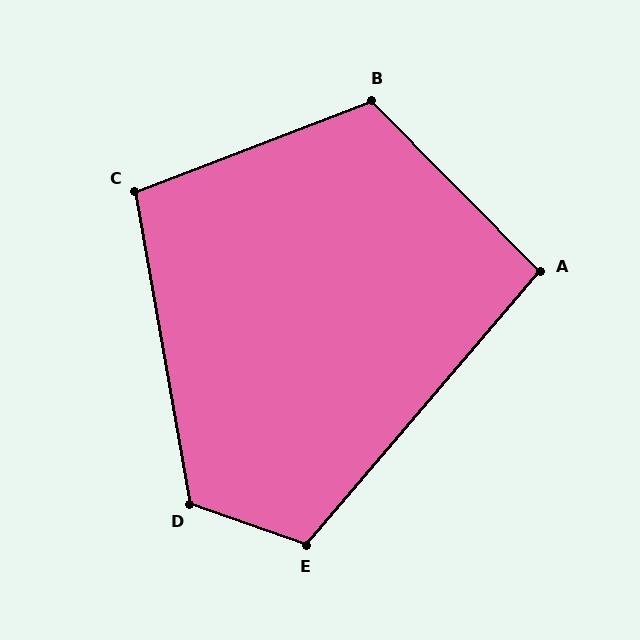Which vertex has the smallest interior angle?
A, at approximately 95 degrees.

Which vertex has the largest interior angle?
D, at approximately 119 degrees.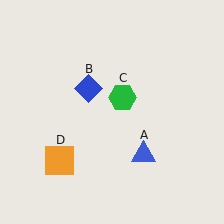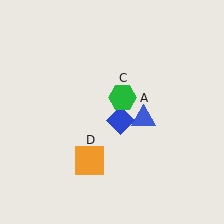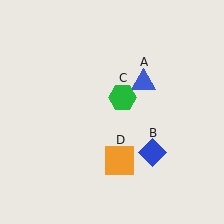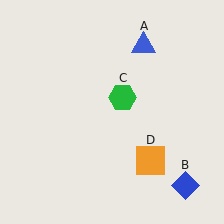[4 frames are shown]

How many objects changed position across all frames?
3 objects changed position: blue triangle (object A), blue diamond (object B), orange square (object D).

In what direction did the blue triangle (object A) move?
The blue triangle (object A) moved up.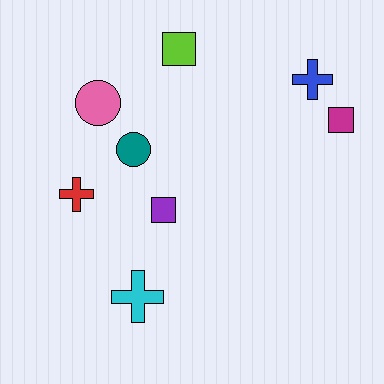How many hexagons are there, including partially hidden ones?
There are no hexagons.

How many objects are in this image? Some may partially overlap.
There are 8 objects.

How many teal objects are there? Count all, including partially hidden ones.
There is 1 teal object.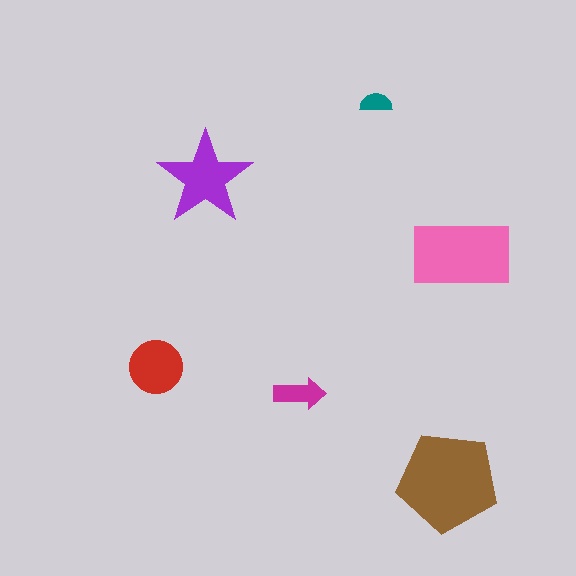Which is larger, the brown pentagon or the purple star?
The brown pentagon.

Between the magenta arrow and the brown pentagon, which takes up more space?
The brown pentagon.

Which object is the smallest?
The teal semicircle.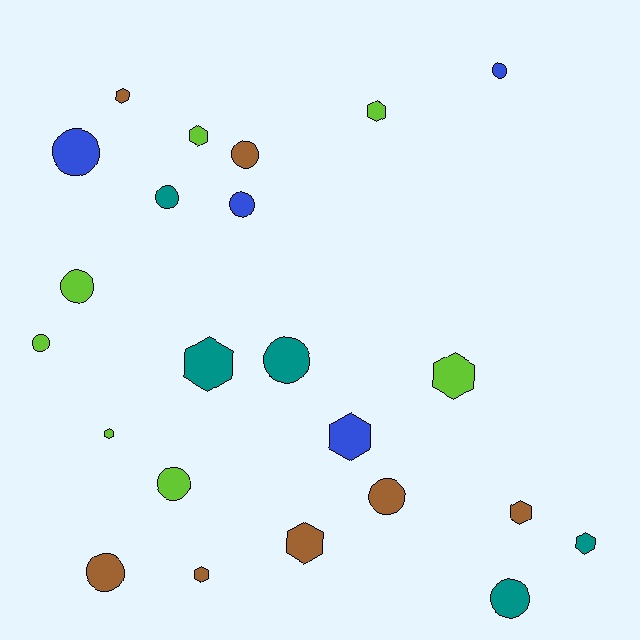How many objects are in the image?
There are 23 objects.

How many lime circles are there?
There are 3 lime circles.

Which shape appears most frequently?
Circle, with 12 objects.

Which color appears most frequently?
Lime, with 7 objects.